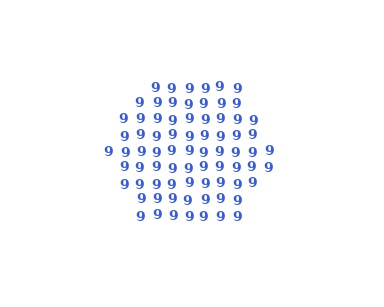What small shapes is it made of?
It is made of small digit 9's.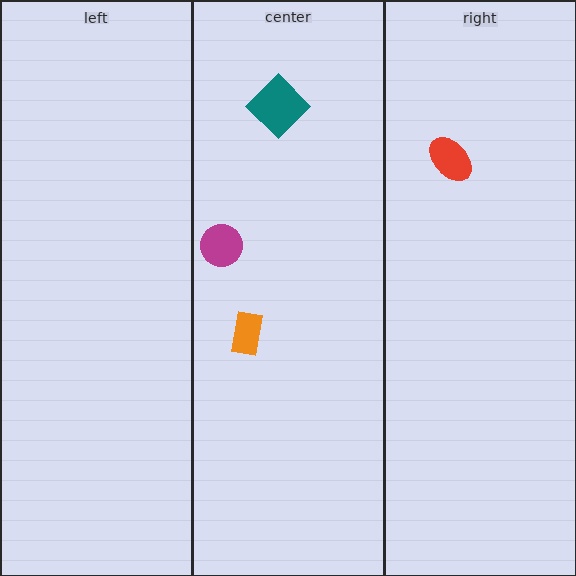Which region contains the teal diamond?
The center region.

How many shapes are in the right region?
1.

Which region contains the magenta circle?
The center region.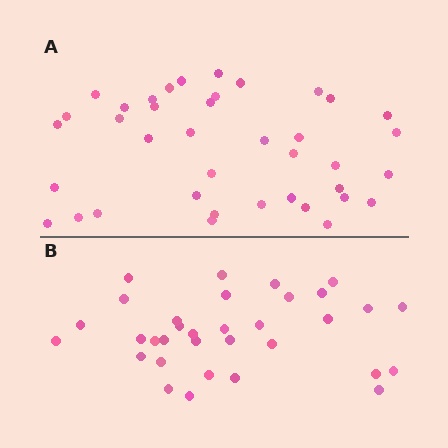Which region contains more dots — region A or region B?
Region A (the top region) has more dots.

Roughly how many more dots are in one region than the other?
Region A has about 6 more dots than region B.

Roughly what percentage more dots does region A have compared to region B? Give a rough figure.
About 20% more.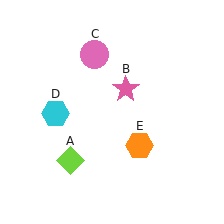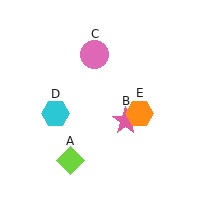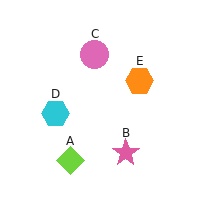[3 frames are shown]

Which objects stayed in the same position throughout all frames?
Lime diamond (object A) and pink circle (object C) and cyan hexagon (object D) remained stationary.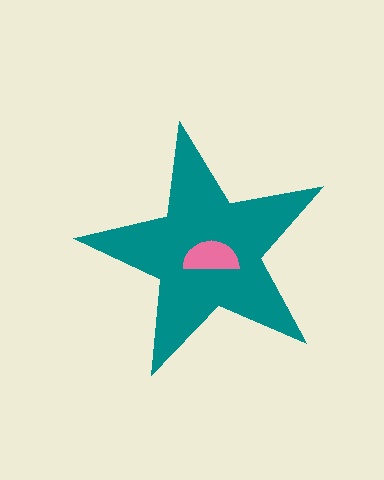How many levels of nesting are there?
2.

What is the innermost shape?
The pink semicircle.